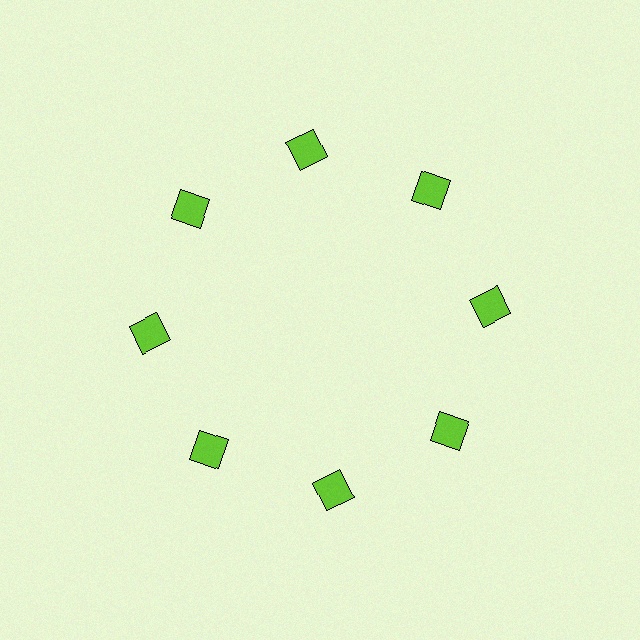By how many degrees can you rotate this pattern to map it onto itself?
The pattern maps onto itself every 45 degrees of rotation.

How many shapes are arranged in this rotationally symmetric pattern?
There are 8 shapes, arranged in 8 groups of 1.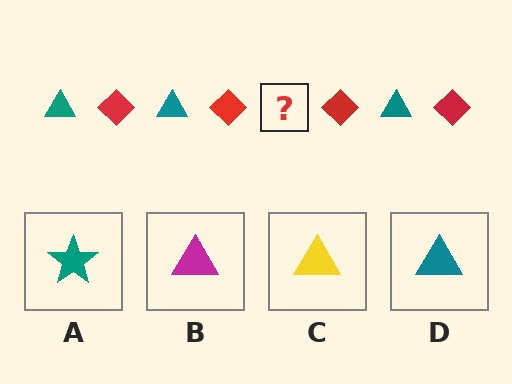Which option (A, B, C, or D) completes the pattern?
D.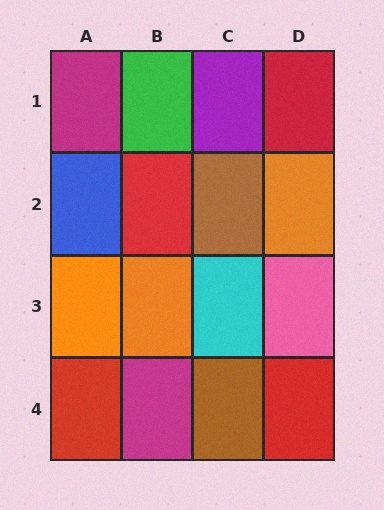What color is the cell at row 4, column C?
Brown.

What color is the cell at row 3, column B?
Orange.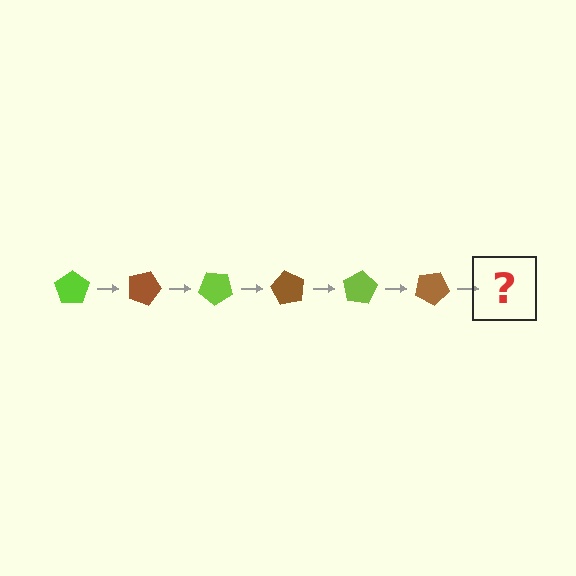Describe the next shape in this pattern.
It should be a lime pentagon, rotated 120 degrees from the start.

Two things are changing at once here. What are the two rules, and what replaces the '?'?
The two rules are that it rotates 20 degrees each step and the color cycles through lime and brown. The '?' should be a lime pentagon, rotated 120 degrees from the start.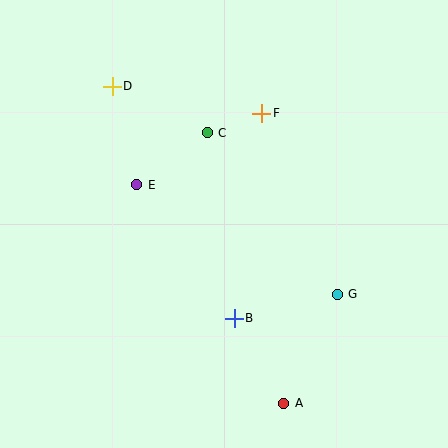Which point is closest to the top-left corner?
Point D is closest to the top-left corner.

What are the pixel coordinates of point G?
Point G is at (337, 294).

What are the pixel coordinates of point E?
Point E is at (137, 185).